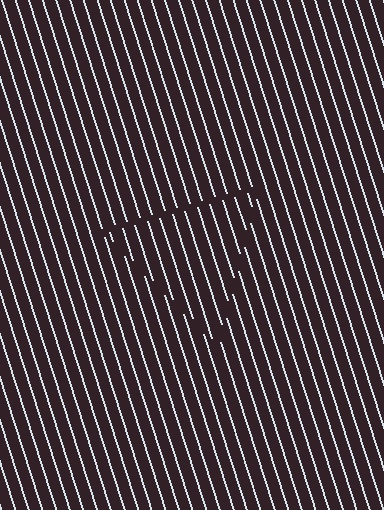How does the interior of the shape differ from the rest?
The interior of the shape contains the same grating, shifted by half a period — the contour is defined by the phase discontinuity where line-ends from the inner and outer gratings abut.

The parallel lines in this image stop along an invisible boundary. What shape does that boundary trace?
An illusory triangle. The interior of the shape contains the same grating, shifted by half a period — the contour is defined by the phase discontinuity where line-ends from the inner and outer gratings abut.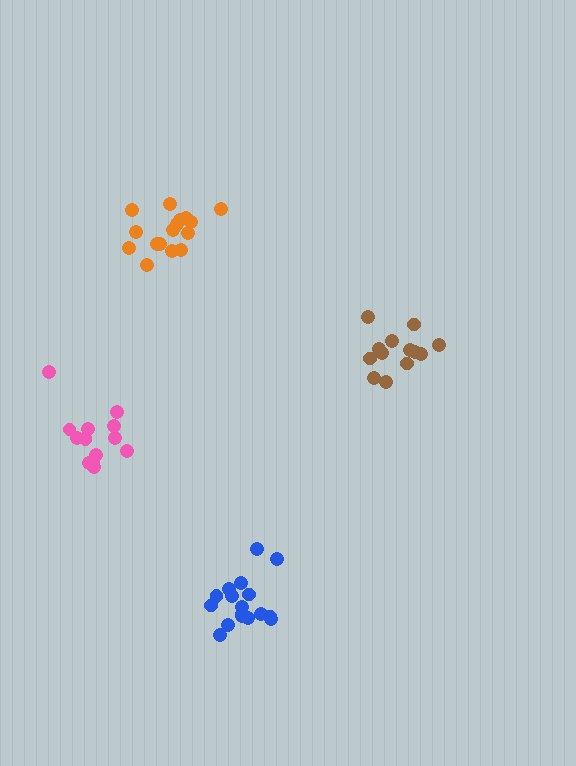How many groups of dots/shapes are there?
There are 4 groups.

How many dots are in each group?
Group 1: 16 dots, Group 2: 13 dots, Group 3: 17 dots, Group 4: 13 dots (59 total).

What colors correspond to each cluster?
The clusters are colored: orange, brown, blue, pink.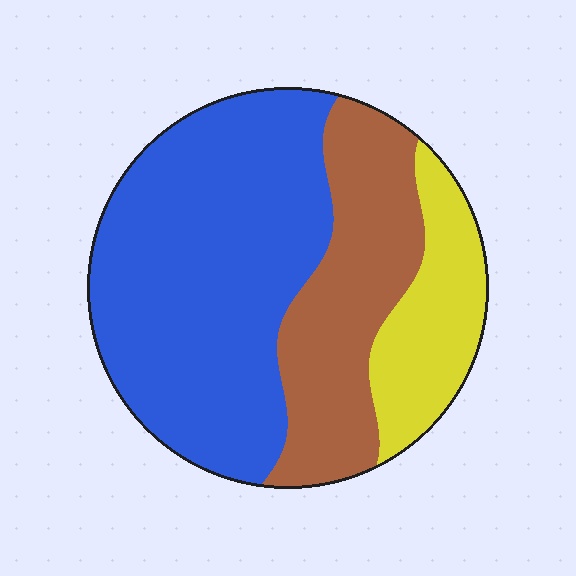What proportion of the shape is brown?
Brown takes up about one quarter (1/4) of the shape.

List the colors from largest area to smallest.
From largest to smallest: blue, brown, yellow.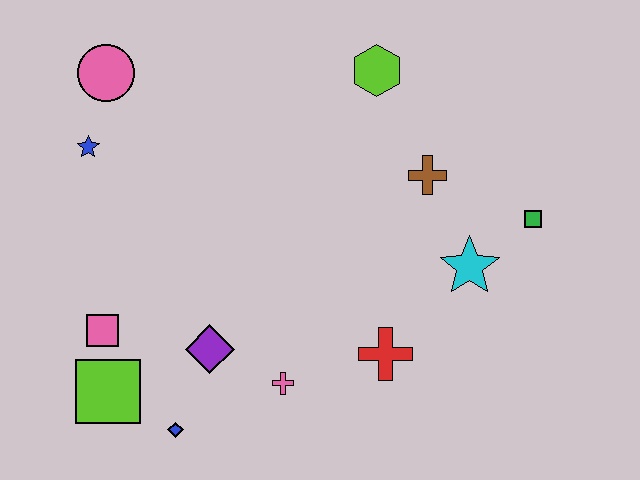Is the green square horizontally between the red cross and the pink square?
No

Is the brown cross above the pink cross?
Yes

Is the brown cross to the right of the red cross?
Yes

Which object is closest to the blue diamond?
The lime square is closest to the blue diamond.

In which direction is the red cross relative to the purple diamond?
The red cross is to the right of the purple diamond.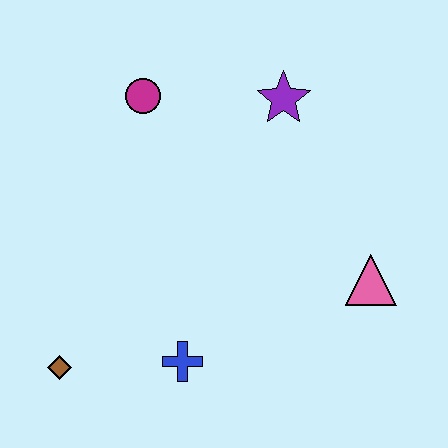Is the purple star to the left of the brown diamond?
No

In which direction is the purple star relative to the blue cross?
The purple star is above the blue cross.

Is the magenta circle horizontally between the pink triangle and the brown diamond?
Yes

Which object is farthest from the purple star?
The brown diamond is farthest from the purple star.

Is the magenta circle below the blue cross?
No